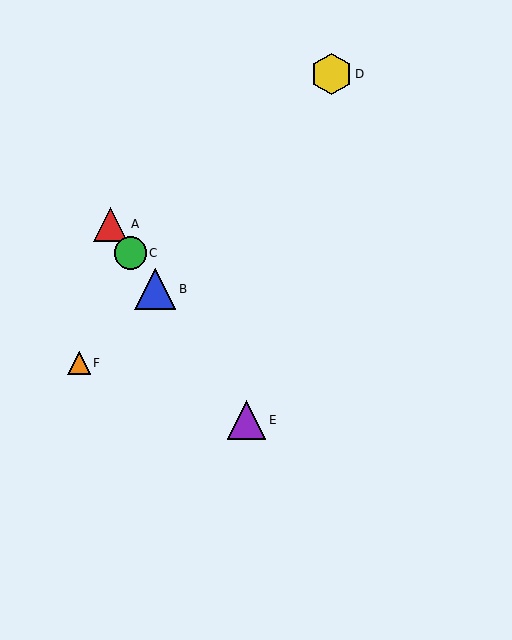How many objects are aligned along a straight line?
4 objects (A, B, C, E) are aligned along a straight line.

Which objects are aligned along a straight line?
Objects A, B, C, E are aligned along a straight line.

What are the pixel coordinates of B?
Object B is at (155, 289).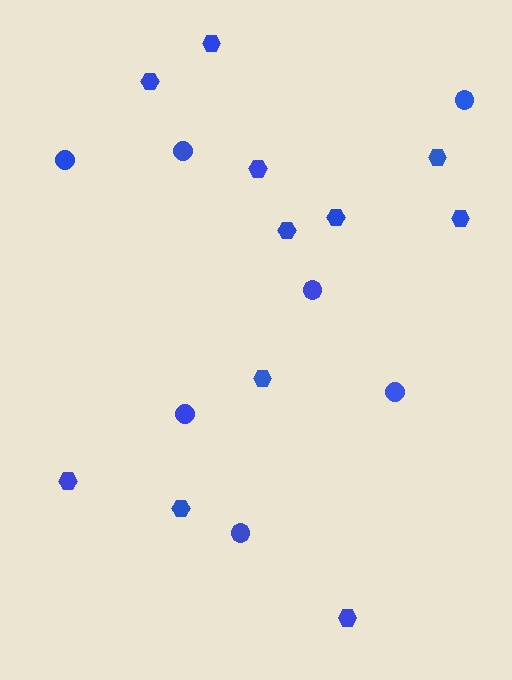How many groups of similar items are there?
There are 2 groups: one group of hexagons (11) and one group of circles (7).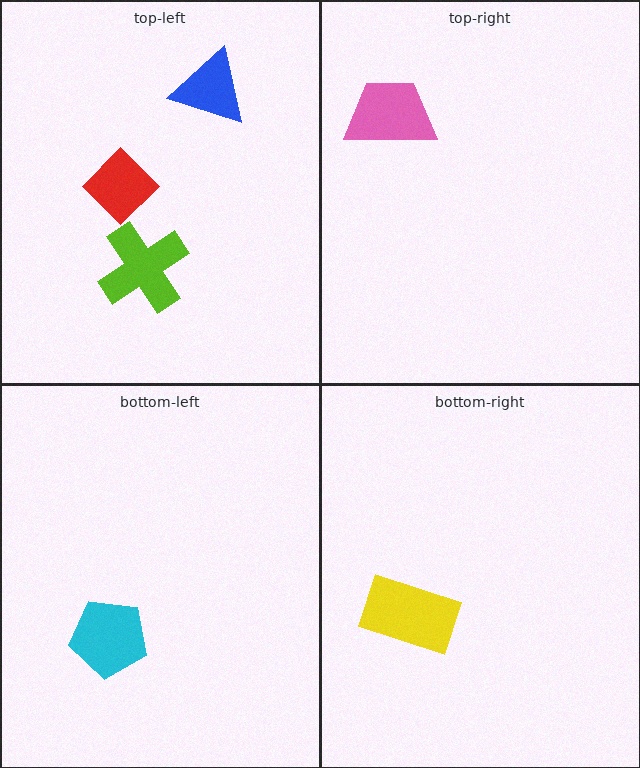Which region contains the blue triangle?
The top-left region.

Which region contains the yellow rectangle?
The bottom-right region.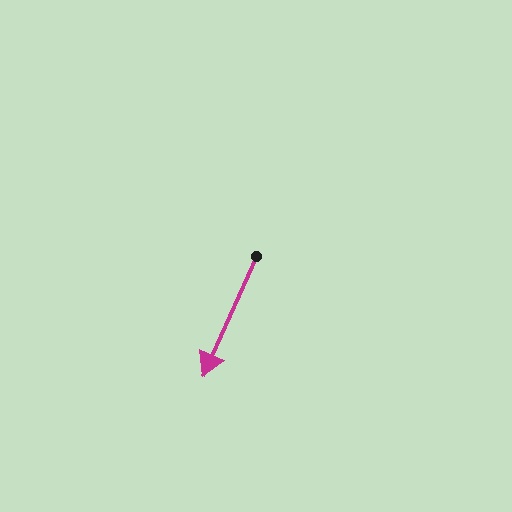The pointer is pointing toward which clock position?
Roughly 7 o'clock.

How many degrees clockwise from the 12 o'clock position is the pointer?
Approximately 204 degrees.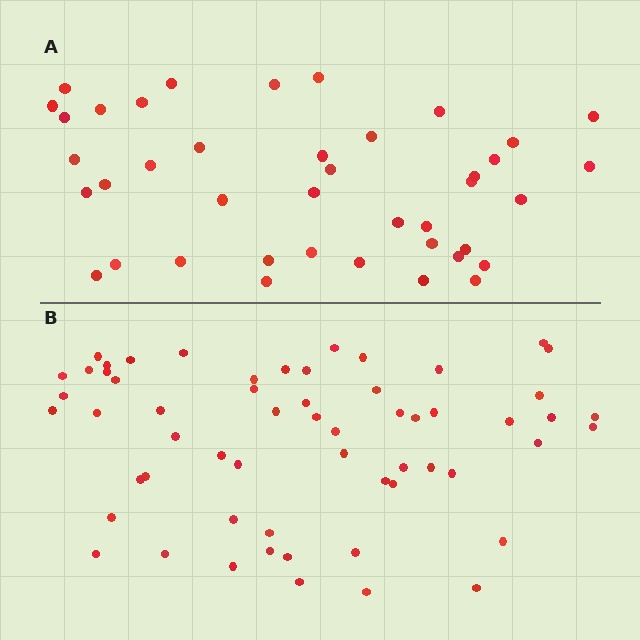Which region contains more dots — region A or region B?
Region B (the bottom region) has more dots.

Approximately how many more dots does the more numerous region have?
Region B has approximately 20 more dots than region A.